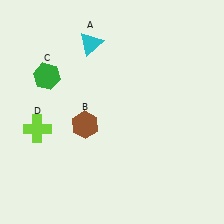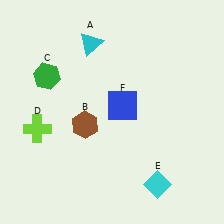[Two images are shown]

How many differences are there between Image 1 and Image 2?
There are 2 differences between the two images.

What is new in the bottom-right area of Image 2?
A cyan diamond (E) was added in the bottom-right area of Image 2.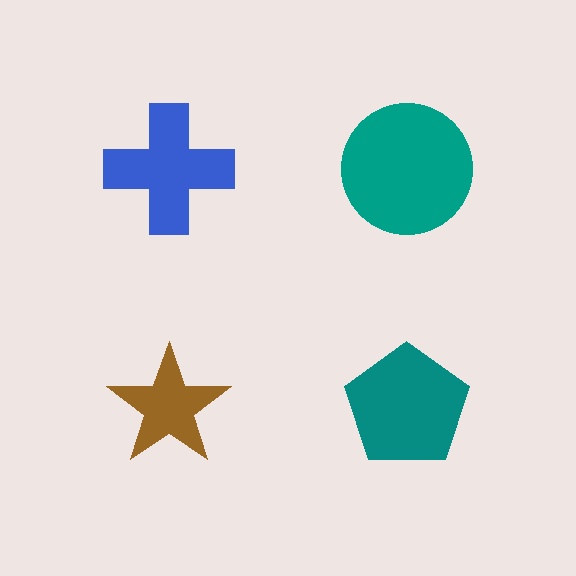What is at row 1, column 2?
A teal circle.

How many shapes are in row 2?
2 shapes.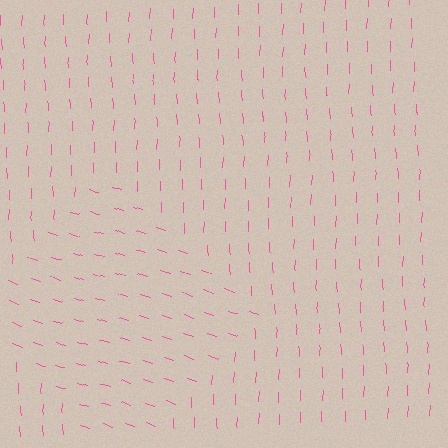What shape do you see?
I see a diamond.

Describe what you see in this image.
The image is filled with small pink line segments. A diamond region in the image has lines oriented differently from the surrounding lines, creating a visible texture boundary.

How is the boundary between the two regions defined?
The boundary is defined purely by a change in line orientation (approximately 73 degrees difference). All lines are the same color and thickness.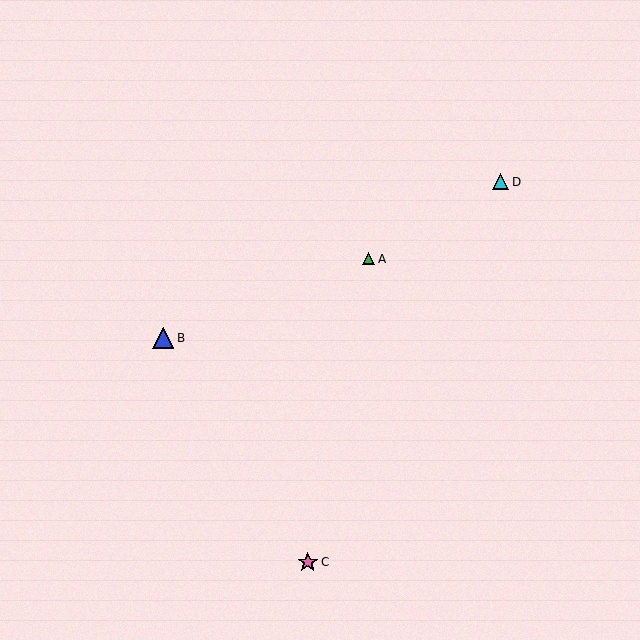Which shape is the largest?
The blue triangle (labeled B) is the largest.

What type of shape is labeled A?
Shape A is a green triangle.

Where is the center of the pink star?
The center of the pink star is at (308, 562).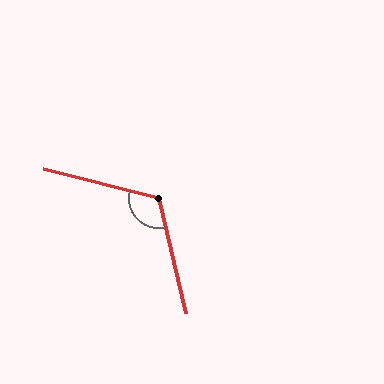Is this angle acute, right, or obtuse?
It is obtuse.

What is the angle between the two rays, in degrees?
Approximately 117 degrees.